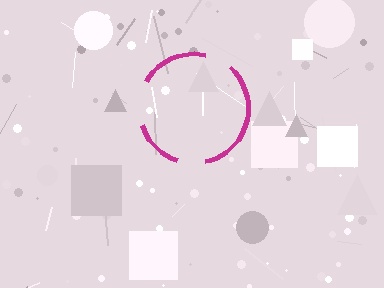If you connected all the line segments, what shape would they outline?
They would outline a circle.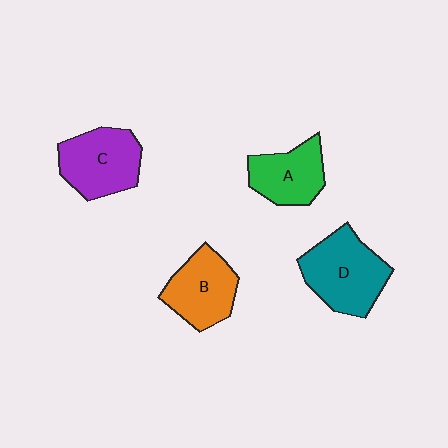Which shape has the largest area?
Shape D (teal).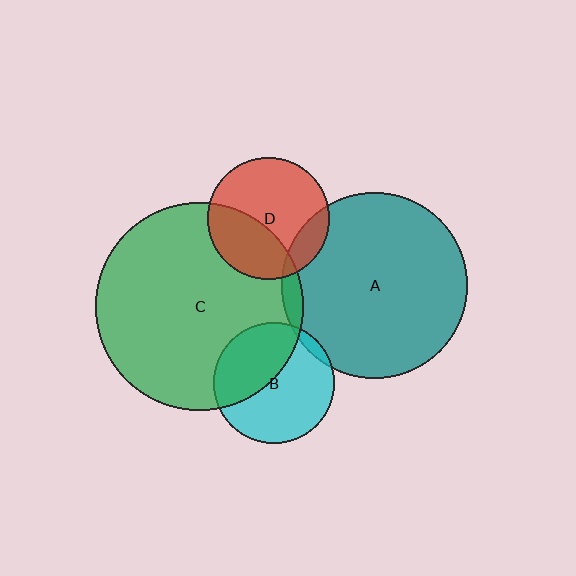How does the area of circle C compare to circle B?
Approximately 3.0 times.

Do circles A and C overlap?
Yes.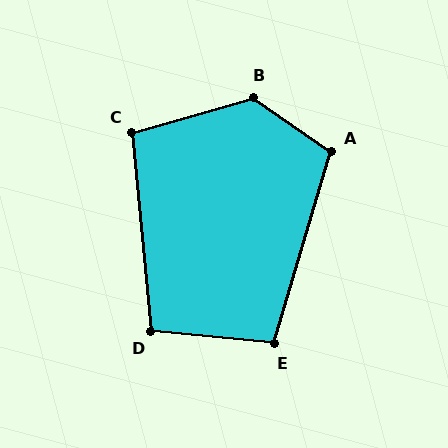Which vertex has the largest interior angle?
B, at approximately 129 degrees.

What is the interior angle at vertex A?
Approximately 108 degrees (obtuse).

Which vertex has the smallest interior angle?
C, at approximately 101 degrees.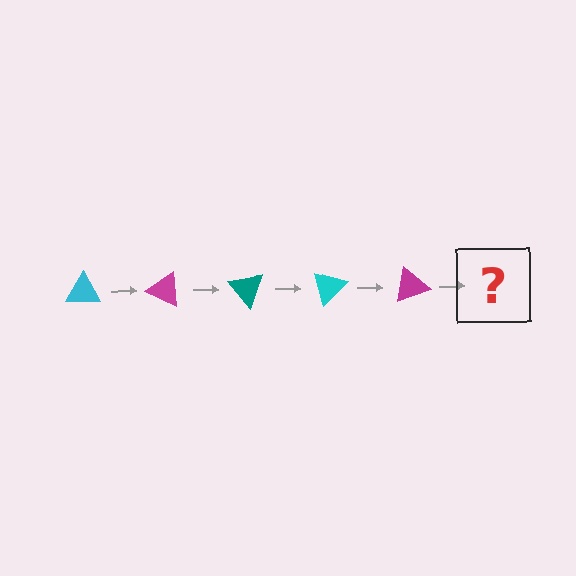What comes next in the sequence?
The next element should be a teal triangle, rotated 125 degrees from the start.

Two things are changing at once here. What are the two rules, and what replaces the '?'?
The two rules are that it rotates 25 degrees each step and the color cycles through cyan, magenta, and teal. The '?' should be a teal triangle, rotated 125 degrees from the start.